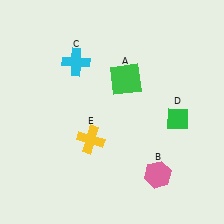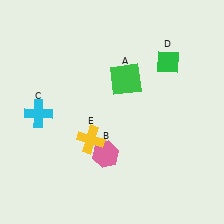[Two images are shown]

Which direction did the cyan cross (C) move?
The cyan cross (C) moved down.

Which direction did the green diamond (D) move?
The green diamond (D) moved up.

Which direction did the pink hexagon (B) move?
The pink hexagon (B) moved left.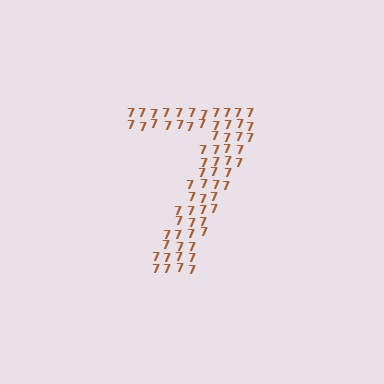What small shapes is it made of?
It is made of small digit 7's.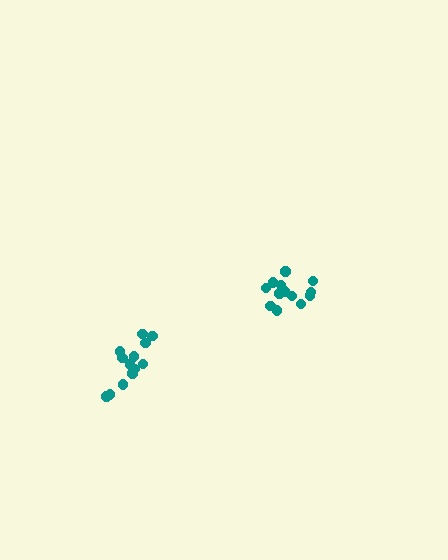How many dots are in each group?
Group 1: 13 dots, Group 2: 14 dots (27 total).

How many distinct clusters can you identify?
There are 2 distinct clusters.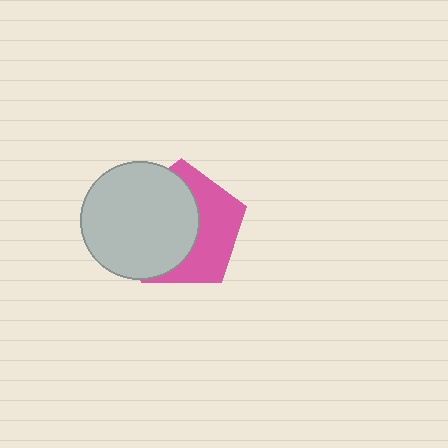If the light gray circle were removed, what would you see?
You would see the complete pink pentagon.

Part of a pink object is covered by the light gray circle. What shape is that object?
It is a pentagon.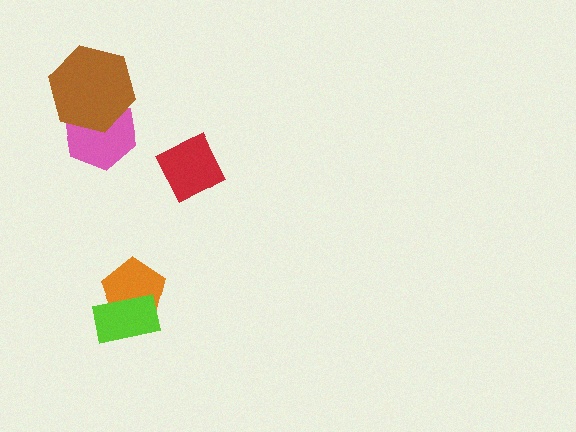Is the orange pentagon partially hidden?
Yes, it is partially covered by another shape.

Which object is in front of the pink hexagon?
The brown hexagon is in front of the pink hexagon.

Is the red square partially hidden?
No, no other shape covers it.